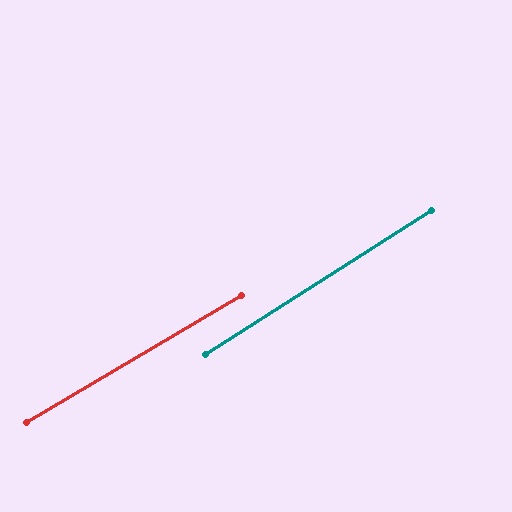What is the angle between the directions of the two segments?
Approximately 2 degrees.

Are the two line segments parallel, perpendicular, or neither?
Parallel — their directions differ by only 1.8°.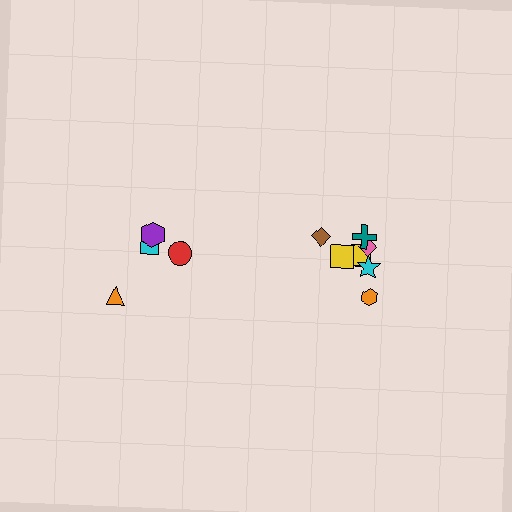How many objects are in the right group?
There are 8 objects.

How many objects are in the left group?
There are 4 objects.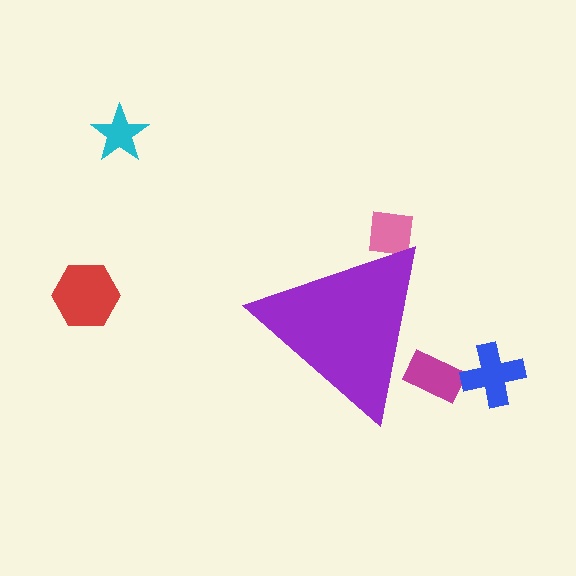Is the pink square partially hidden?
Yes, the pink square is partially hidden behind the purple triangle.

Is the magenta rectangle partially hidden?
Yes, the magenta rectangle is partially hidden behind the purple triangle.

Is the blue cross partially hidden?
No, the blue cross is fully visible.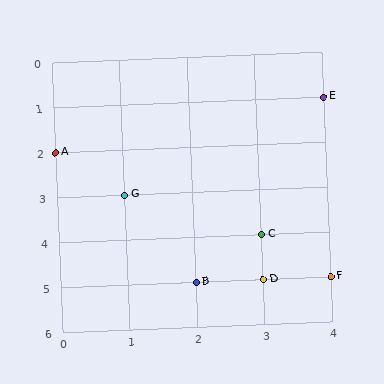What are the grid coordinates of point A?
Point A is at grid coordinates (0, 2).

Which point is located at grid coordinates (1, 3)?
Point G is at (1, 3).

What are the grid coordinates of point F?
Point F is at grid coordinates (4, 5).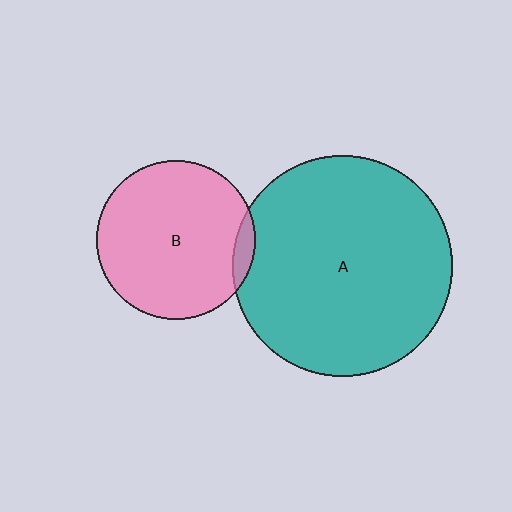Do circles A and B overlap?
Yes.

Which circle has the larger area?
Circle A (teal).